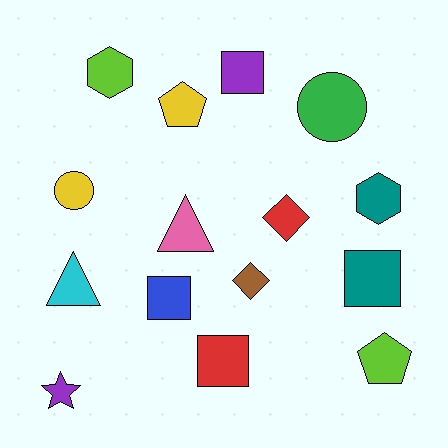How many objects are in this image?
There are 15 objects.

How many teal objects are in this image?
There are 2 teal objects.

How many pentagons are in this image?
There are 2 pentagons.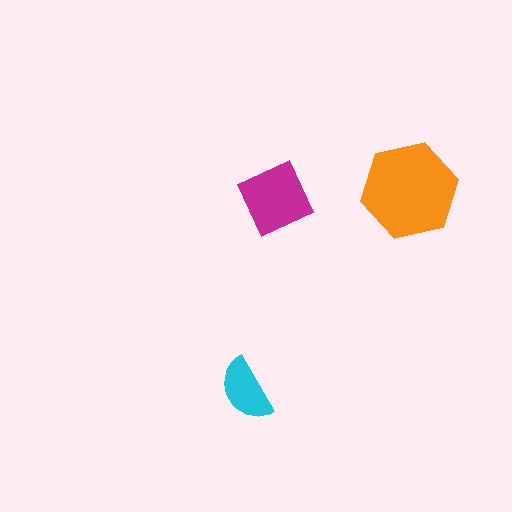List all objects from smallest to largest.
The cyan semicircle, the magenta square, the orange hexagon.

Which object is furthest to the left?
The cyan semicircle is leftmost.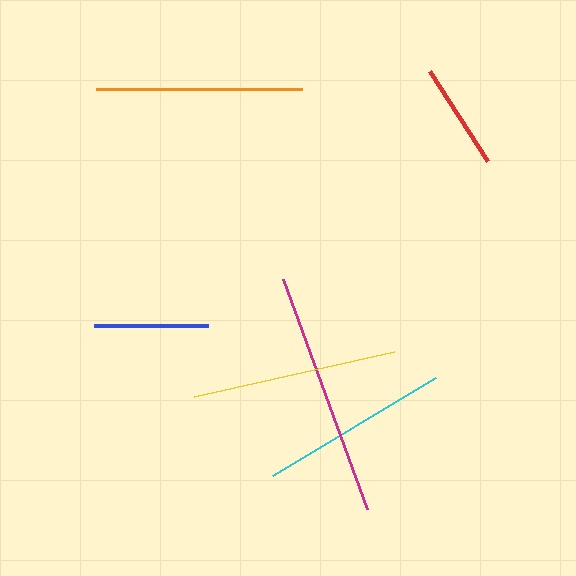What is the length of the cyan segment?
The cyan segment is approximately 190 pixels long.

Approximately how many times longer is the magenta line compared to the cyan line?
The magenta line is approximately 1.3 times the length of the cyan line.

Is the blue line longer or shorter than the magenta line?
The magenta line is longer than the blue line.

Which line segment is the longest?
The magenta line is the longest at approximately 245 pixels.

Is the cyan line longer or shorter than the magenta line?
The magenta line is longer than the cyan line.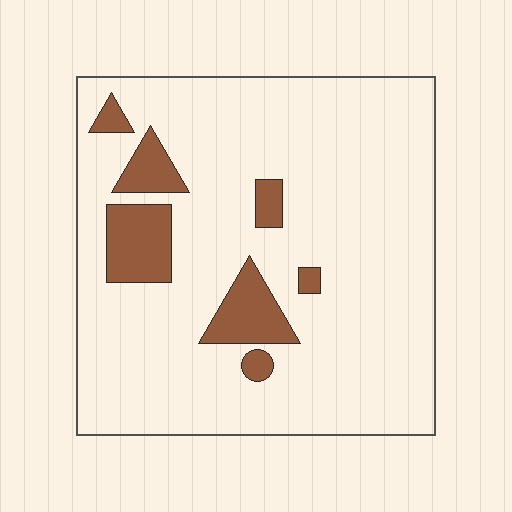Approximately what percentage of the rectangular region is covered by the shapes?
Approximately 15%.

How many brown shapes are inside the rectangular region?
7.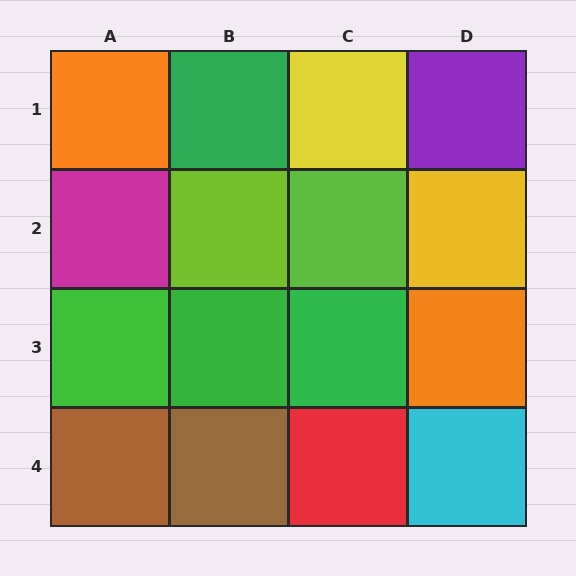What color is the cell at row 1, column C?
Yellow.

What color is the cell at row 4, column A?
Brown.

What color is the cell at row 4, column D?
Cyan.